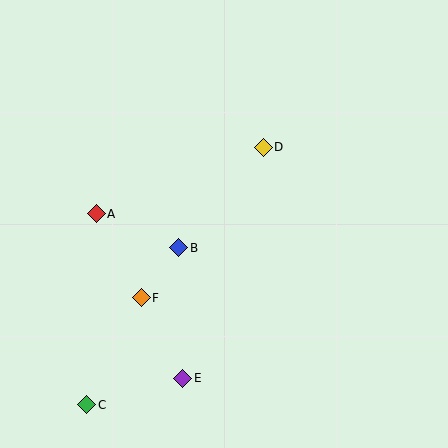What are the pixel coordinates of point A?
Point A is at (96, 214).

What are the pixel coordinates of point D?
Point D is at (263, 147).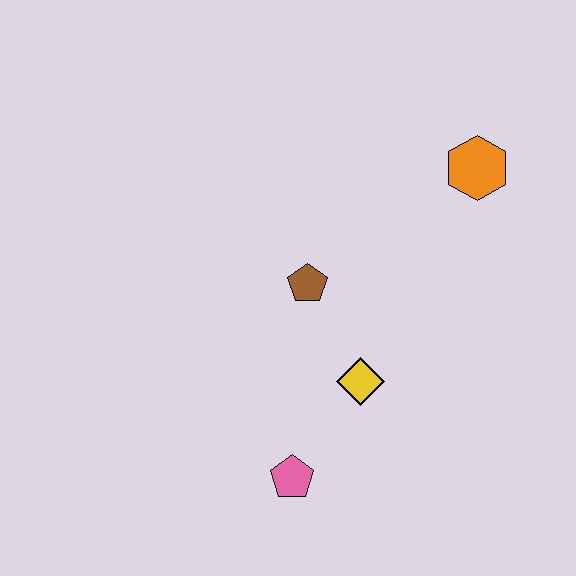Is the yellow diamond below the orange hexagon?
Yes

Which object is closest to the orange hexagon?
The brown pentagon is closest to the orange hexagon.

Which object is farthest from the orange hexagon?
The pink pentagon is farthest from the orange hexagon.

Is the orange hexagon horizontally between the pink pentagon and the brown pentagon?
No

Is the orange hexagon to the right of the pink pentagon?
Yes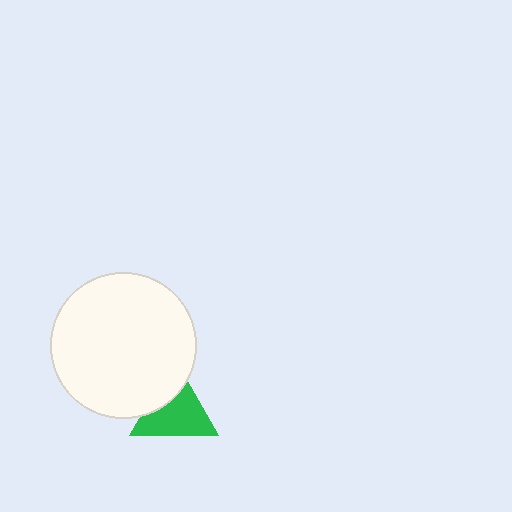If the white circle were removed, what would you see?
You would see the complete green triangle.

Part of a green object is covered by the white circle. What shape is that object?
It is a triangle.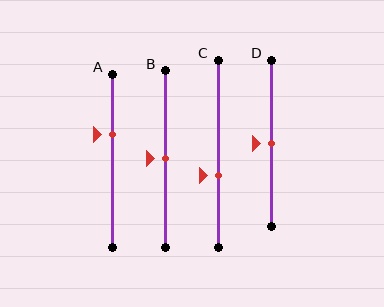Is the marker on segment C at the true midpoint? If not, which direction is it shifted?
No, the marker on segment C is shifted downward by about 12% of the segment length.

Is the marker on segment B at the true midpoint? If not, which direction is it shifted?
Yes, the marker on segment B is at the true midpoint.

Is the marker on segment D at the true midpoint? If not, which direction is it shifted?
Yes, the marker on segment D is at the true midpoint.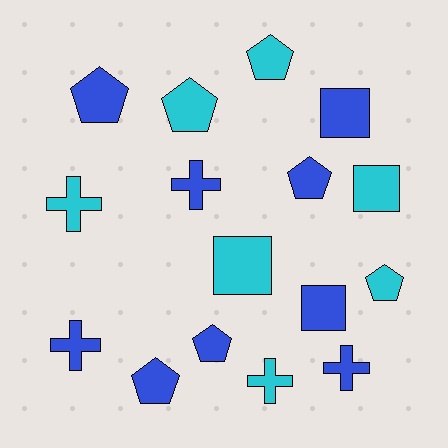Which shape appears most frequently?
Pentagon, with 7 objects.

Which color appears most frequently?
Blue, with 9 objects.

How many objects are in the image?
There are 16 objects.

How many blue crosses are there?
There are 3 blue crosses.